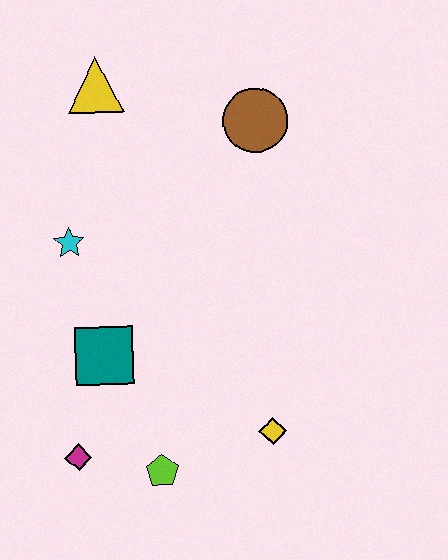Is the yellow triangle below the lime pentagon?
No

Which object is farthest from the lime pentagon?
The yellow triangle is farthest from the lime pentagon.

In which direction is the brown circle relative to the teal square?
The brown circle is above the teal square.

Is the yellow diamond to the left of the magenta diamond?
No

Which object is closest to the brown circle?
The yellow triangle is closest to the brown circle.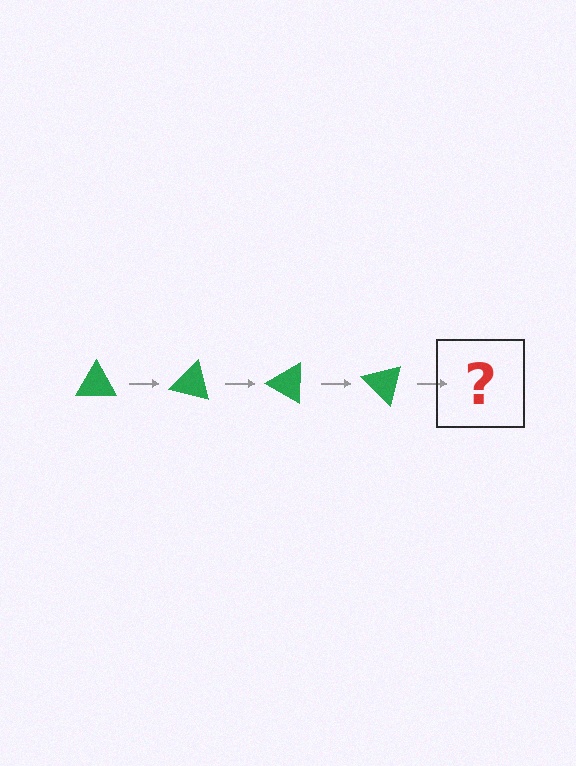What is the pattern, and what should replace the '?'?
The pattern is that the triangle rotates 15 degrees each step. The '?' should be a green triangle rotated 60 degrees.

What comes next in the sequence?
The next element should be a green triangle rotated 60 degrees.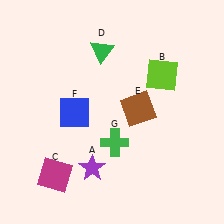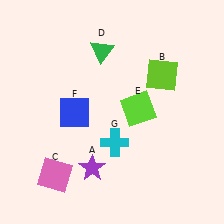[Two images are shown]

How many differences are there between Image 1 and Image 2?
There are 3 differences between the two images.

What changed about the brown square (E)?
In Image 1, E is brown. In Image 2, it changed to lime.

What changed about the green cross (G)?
In Image 1, G is green. In Image 2, it changed to cyan.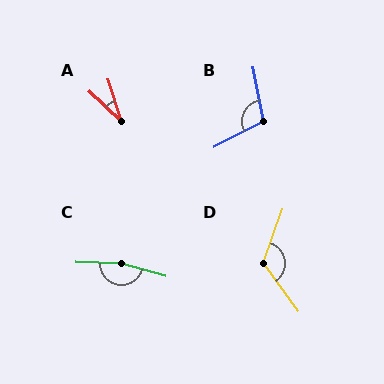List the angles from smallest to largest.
A (29°), B (107°), D (124°), C (167°).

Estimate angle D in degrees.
Approximately 124 degrees.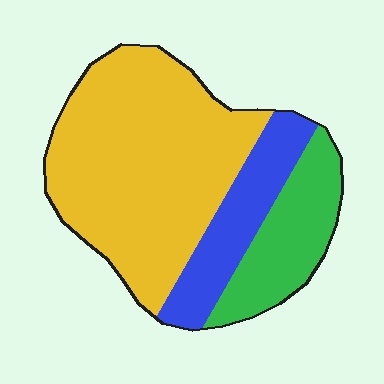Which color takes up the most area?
Yellow, at roughly 60%.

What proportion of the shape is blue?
Blue covers roughly 20% of the shape.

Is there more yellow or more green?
Yellow.